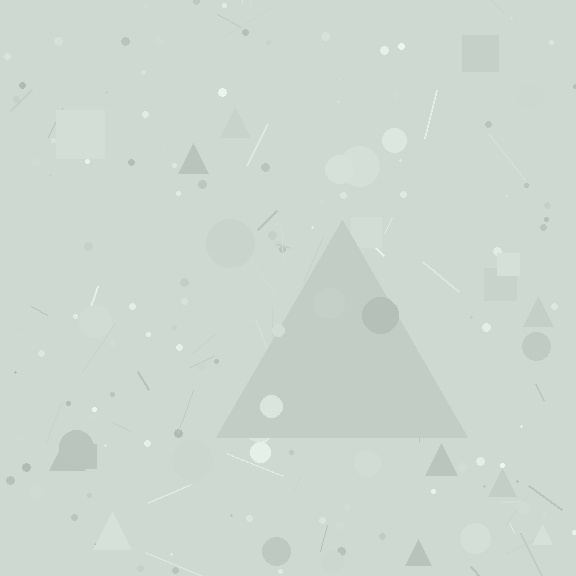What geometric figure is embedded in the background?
A triangle is embedded in the background.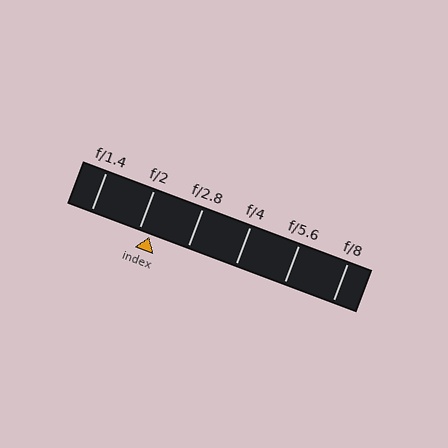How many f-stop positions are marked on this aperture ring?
There are 6 f-stop positions marked.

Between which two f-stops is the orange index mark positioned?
The index mark is between f/2 and f/2.8.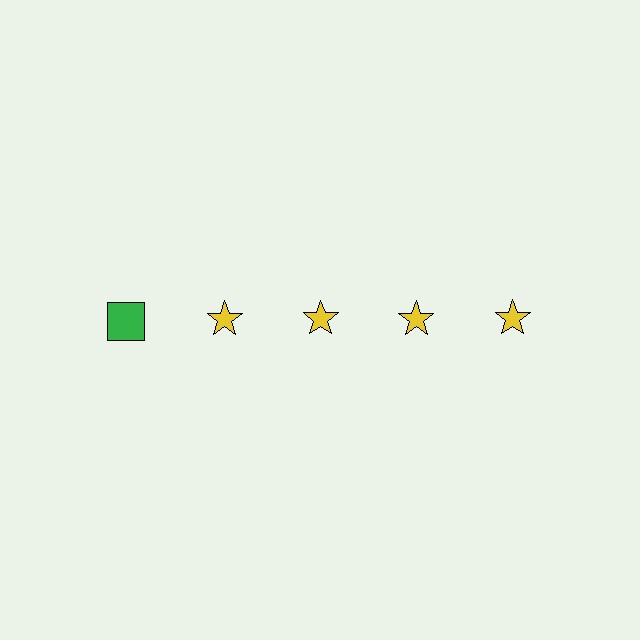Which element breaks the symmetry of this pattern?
The green square in the top row, leftmost column breaks the symmetry. All other shapes are yellow stars.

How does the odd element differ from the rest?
It differs in both color (green instead of yellow) and shape (square instead of star).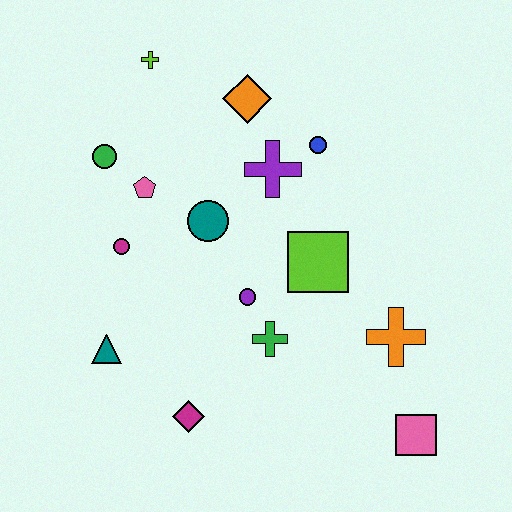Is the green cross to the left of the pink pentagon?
No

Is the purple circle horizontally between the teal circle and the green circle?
No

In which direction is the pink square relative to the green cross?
The pink square is to the right of the green cross.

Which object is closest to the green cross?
The purple circle is closest to the green cross.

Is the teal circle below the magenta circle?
No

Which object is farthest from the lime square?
The lime cross is farthest from the lime square.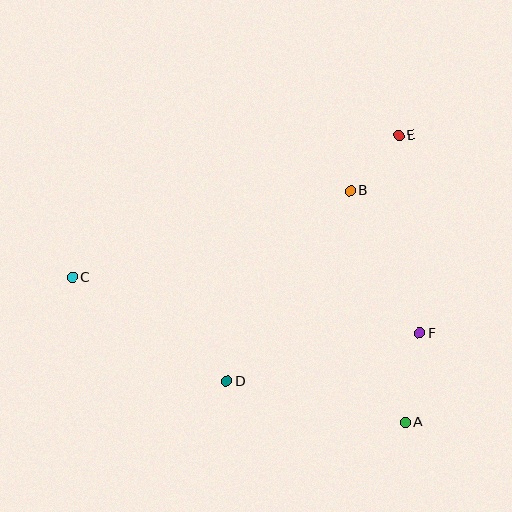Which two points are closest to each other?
Points B and E are closest to each other.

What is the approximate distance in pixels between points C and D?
The distance between C and D is approximately 186 pixels.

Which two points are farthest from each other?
Points A and C are farthest from each other.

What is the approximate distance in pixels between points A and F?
The distance between A and F is approximately 90 pixels.